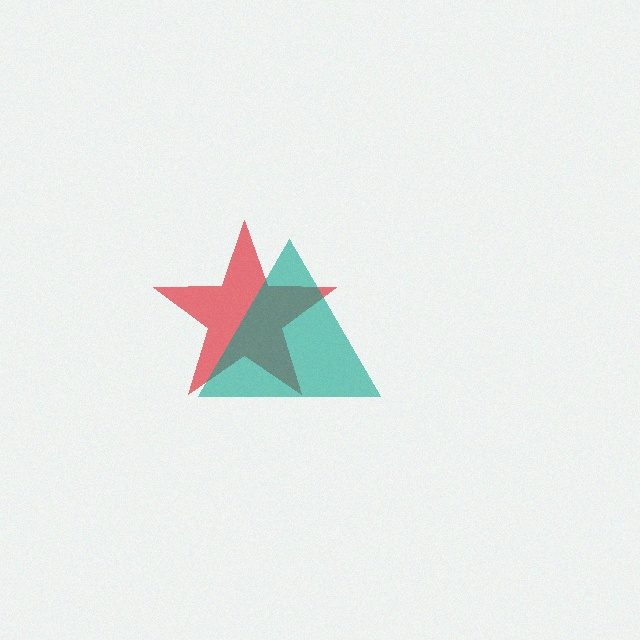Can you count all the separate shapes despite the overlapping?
Yes, there are 2 separate shapes.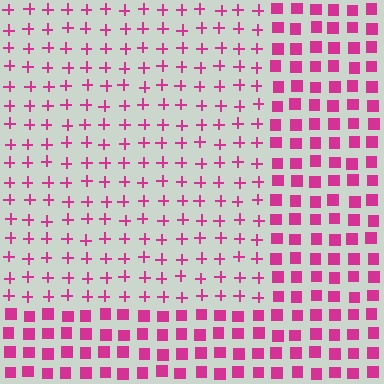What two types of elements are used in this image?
The image uses plus signs inside the rectangle region and squares outside it.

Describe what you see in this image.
The image is filled with small magenta elements arranged in a uniform grid. A rectangle-shaped region contains plus signs, while the surrounding area contains squares. The boundary is defined purely by the change in element shape.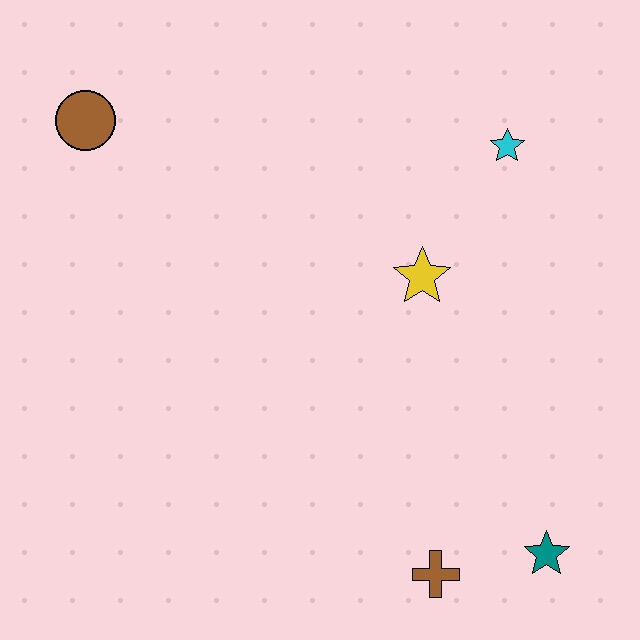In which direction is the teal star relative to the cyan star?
The teal star is below the cyan star.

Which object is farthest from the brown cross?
The brown circle is farthest from the brown cross.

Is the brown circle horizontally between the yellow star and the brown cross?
No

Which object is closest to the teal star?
The brown cross is closest to the teal star.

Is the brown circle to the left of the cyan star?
Yes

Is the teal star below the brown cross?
No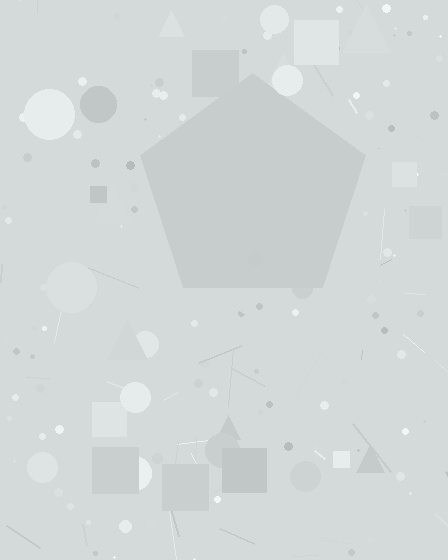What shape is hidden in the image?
A pentagon is hidden in the image.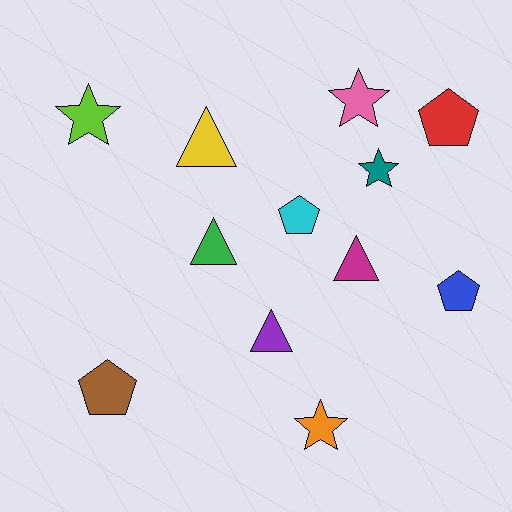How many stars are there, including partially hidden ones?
There are 4 stars.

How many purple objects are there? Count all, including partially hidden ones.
There is 1 purple object.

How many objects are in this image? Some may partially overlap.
There are 12 objects.